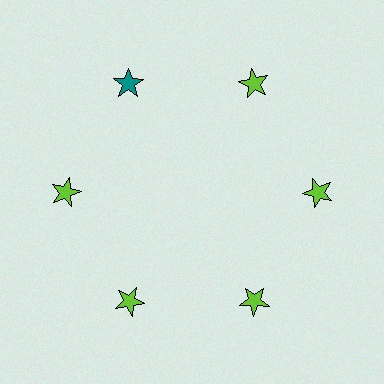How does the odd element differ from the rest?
It has a different color: teal instead of lime.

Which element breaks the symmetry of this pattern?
The teal star at roughly the 11 o'clock position breaks the symmetry. All other shapes are lime stars.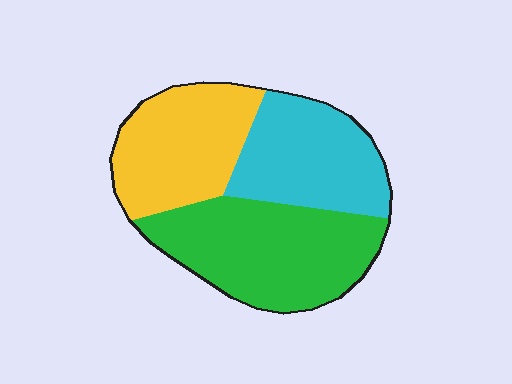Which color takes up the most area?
Green, at roughly 40%.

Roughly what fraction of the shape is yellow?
Yellow covers around 30% of the shape.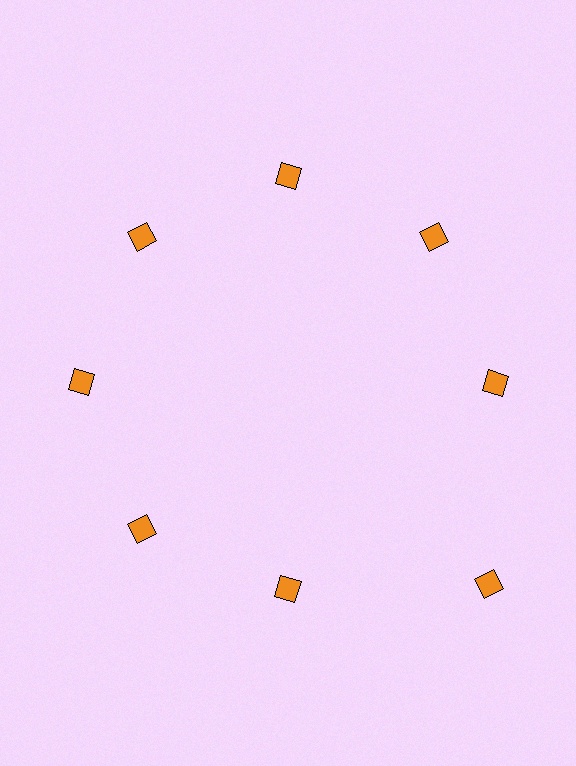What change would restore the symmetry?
The symmetry would be restored by moving it inward, back onto the ring so that all 8 diamonds sit at equal angles and equal distance from the center.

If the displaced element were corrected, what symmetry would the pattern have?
It would have 8-fold rotational symmetry — the pattern would map onto itself every 45 degrees.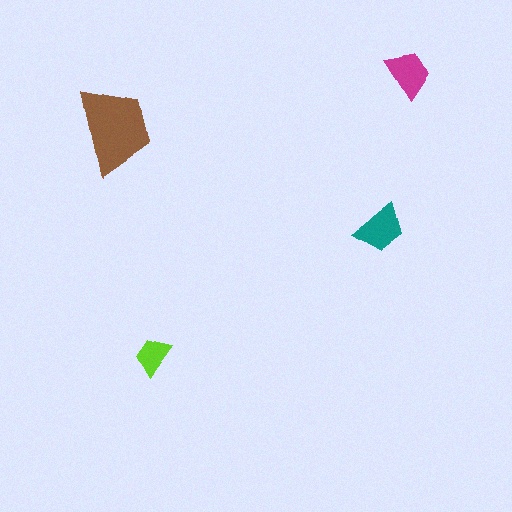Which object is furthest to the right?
The magenta trapezoid is rightmost.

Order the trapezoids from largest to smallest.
the brown one, the teal one, the magenta one, the lime one.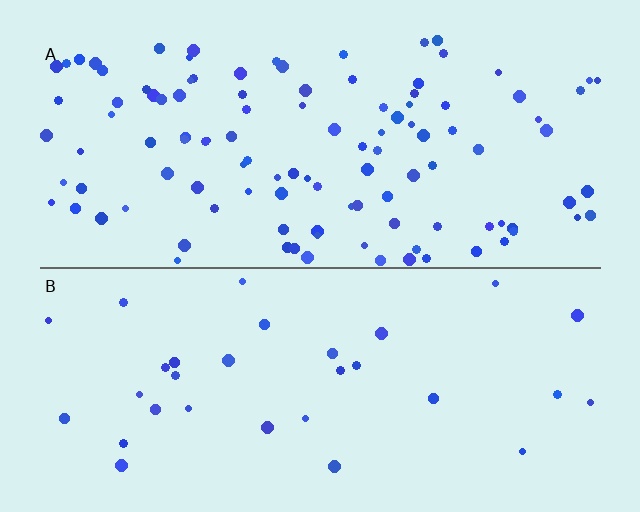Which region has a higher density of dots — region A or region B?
A (the top).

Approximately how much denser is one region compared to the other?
Approximately 3.5× — region A over region B.